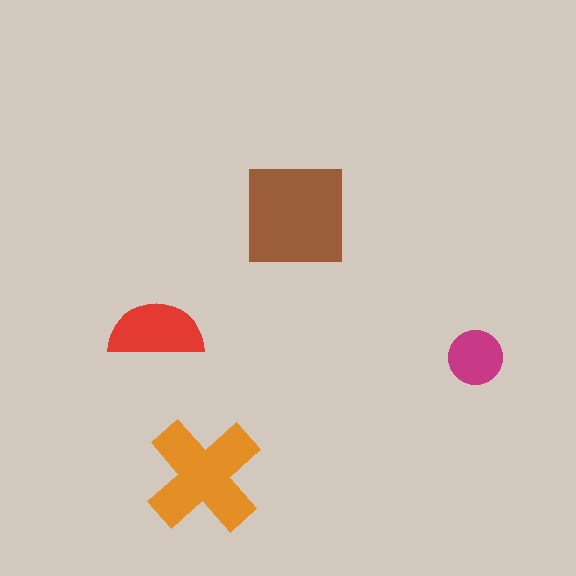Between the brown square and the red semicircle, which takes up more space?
The brown square.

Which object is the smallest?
The magenta circle.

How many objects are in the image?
There are 4 objects in the image.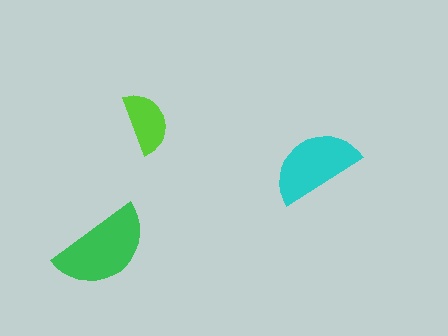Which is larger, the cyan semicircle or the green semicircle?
The green one.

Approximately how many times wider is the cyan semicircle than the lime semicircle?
About 1.5 times wider.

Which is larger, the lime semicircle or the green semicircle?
The green one.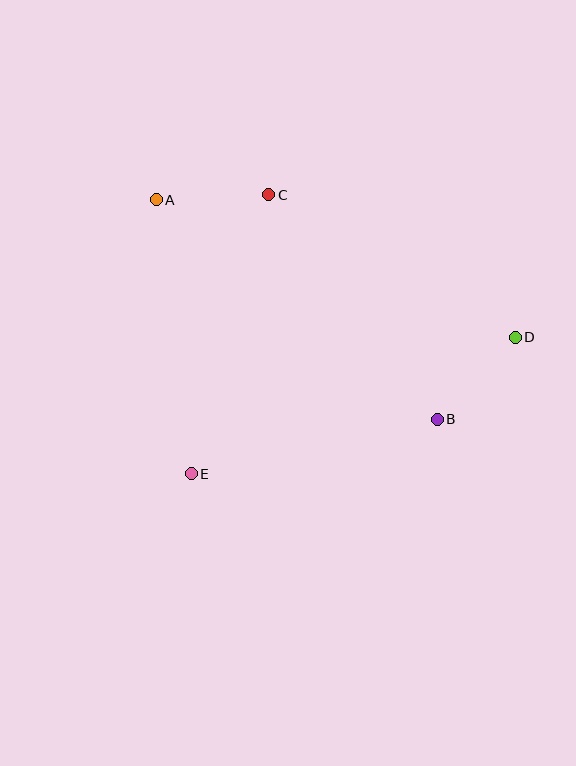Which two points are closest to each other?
Points A and C are closest to each other.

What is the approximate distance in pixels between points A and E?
The distance between A and E is approximately 276 pixels.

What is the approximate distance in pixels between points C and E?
The distance between C and E is approximately 289 pixels.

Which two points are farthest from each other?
Points A and D are farthest from each other.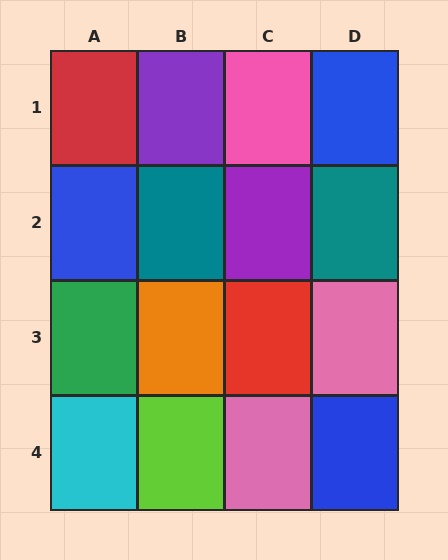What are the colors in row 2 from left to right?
Blue, teal, purple, teal.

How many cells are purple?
2 cells are purple.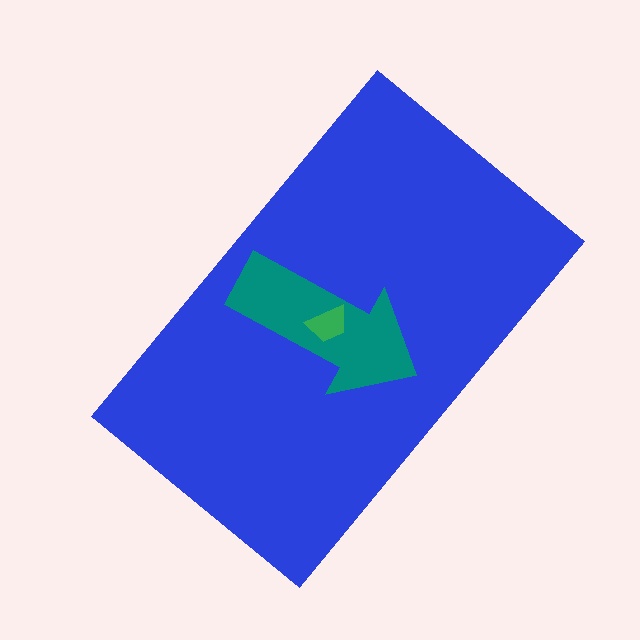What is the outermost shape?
The blue rectangle.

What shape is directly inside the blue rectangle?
The teal arrow.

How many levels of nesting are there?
3.